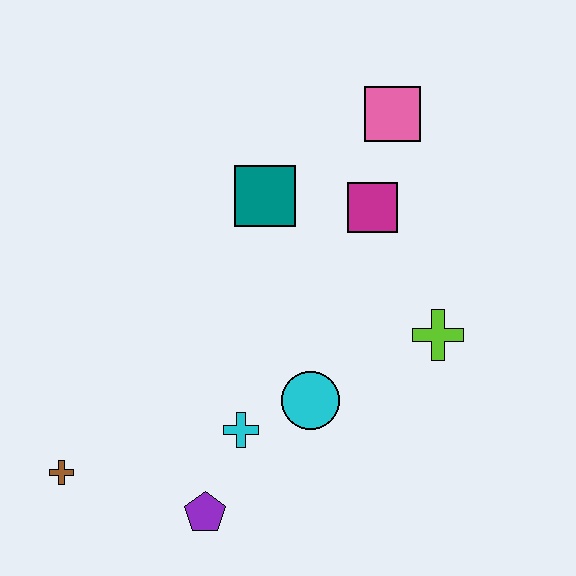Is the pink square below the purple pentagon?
No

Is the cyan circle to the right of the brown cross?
Yes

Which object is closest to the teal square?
The magenta square is closest to the teal square.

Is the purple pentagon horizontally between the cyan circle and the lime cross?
No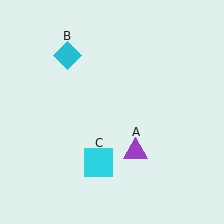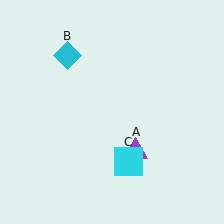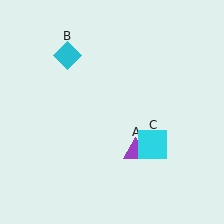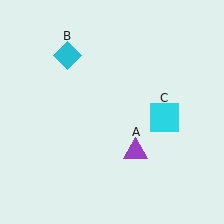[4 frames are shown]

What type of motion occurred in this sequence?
The cyan square (object C) rotated counterclockwise around the center of the scene.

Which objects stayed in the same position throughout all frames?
Purple triangle (object A) and cyan diamond (object B) remained stationary.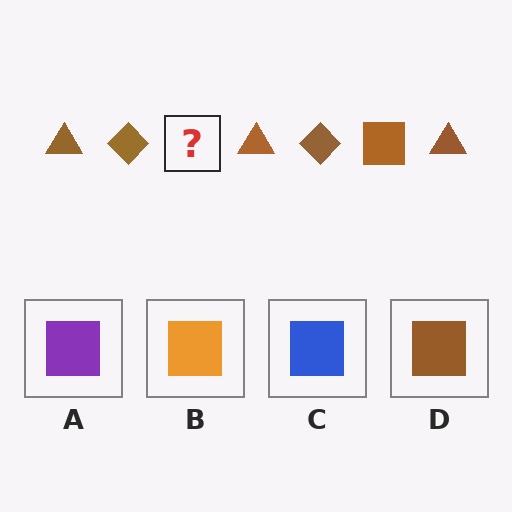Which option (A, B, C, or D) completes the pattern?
D.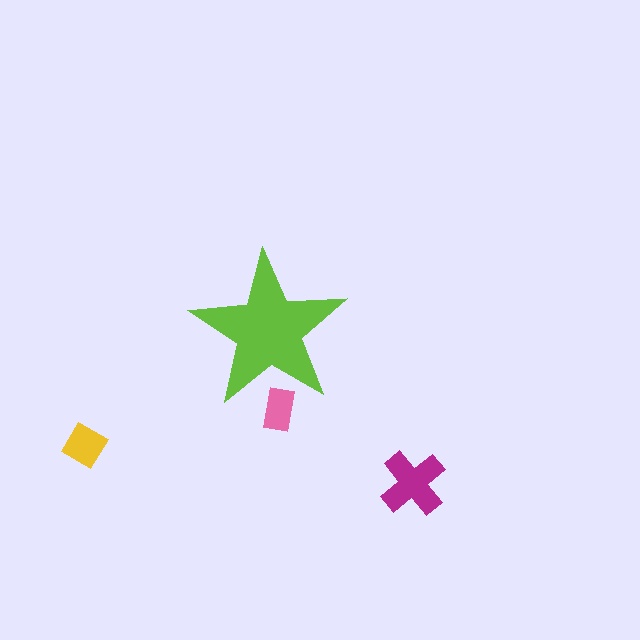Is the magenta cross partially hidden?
No, the magenta cross is fully visible.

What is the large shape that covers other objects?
A lime star.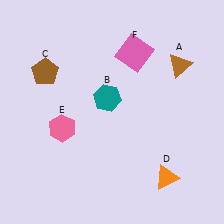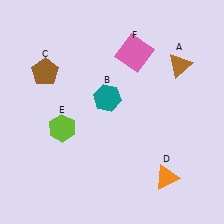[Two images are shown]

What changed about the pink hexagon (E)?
In Image 1, E is pink. In Image 2, it changed to lime.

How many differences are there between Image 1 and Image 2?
There is 1 difference between the two images.